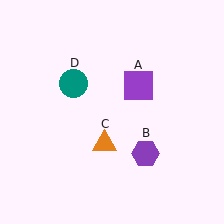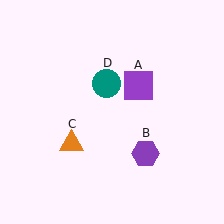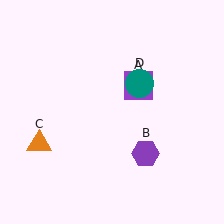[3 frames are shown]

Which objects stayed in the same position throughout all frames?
Purple square (object A) and purple hexagon (object B) remained stationary.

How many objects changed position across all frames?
2 objects changed position: orange triangle (object C), teal circle (object D).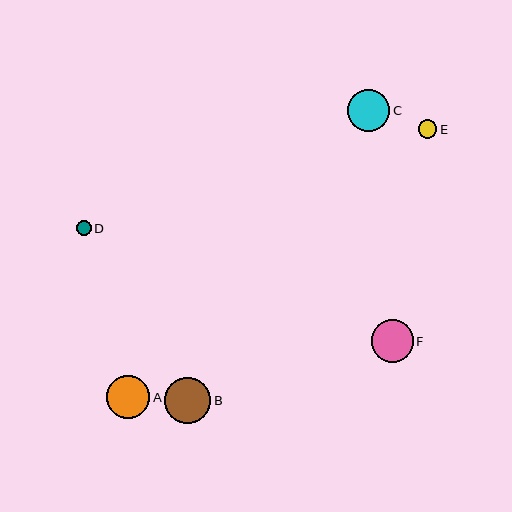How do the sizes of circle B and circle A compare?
Circle B and circle A are approximately the same size.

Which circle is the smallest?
Circle D is the smallest with a size of approximately 15 pixels.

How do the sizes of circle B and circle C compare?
Circle B and circle C are approximately the same size.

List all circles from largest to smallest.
From largest to smallest: B, A, C, F, E, D.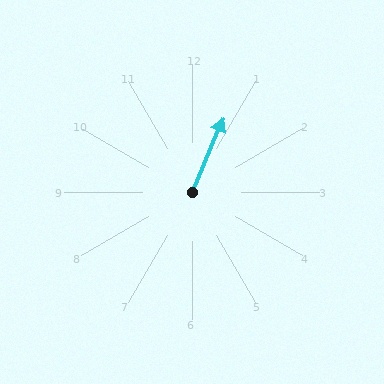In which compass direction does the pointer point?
Northeast.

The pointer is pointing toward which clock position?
Roughly 1 o'clock.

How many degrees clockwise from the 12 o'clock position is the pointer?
Approximately 23 degrees.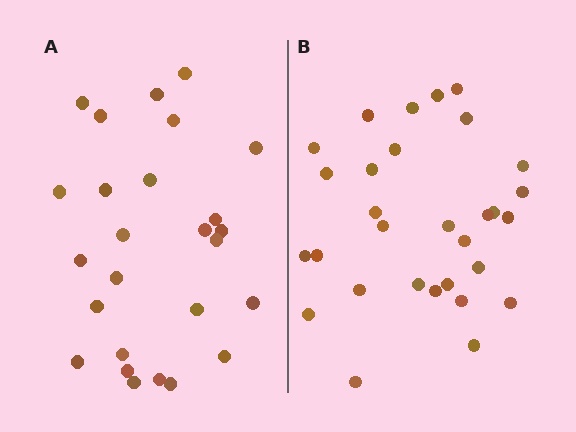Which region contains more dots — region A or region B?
Region B (the right region) has more dots.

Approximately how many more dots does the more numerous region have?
Region B has about 4 more dots than region A.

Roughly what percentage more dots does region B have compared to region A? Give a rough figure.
About 15% more.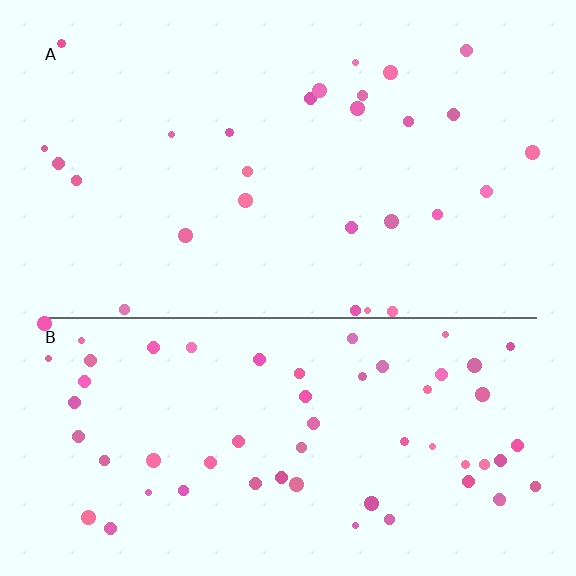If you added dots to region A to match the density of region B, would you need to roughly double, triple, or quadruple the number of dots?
Approximately double.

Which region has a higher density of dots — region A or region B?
B (the bottom).